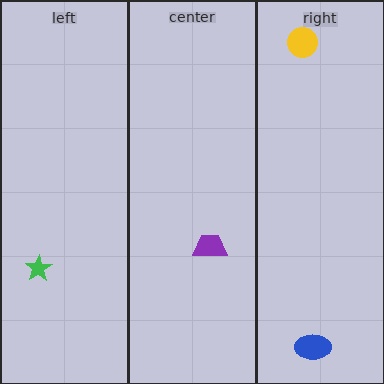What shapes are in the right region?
The blue ellipse, the yellow circle.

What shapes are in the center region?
The purple trapezoid.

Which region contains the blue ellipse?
The right region.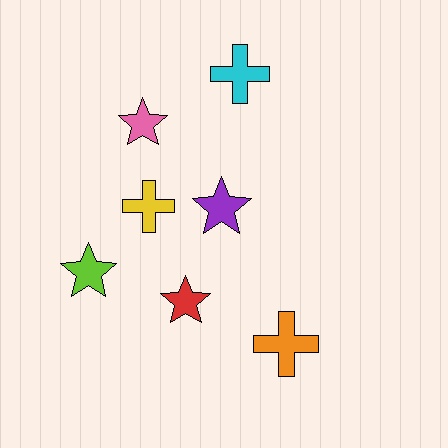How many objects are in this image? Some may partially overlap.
There are 7 objects.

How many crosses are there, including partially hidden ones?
There are 3 crosses.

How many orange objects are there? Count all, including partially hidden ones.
There is 1 orange object.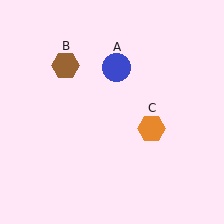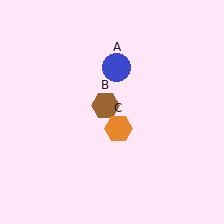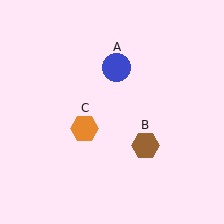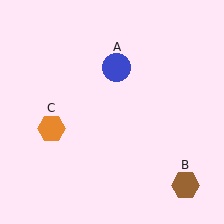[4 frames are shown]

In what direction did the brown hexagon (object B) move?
The brown hexagon (object B) moved down and to the right.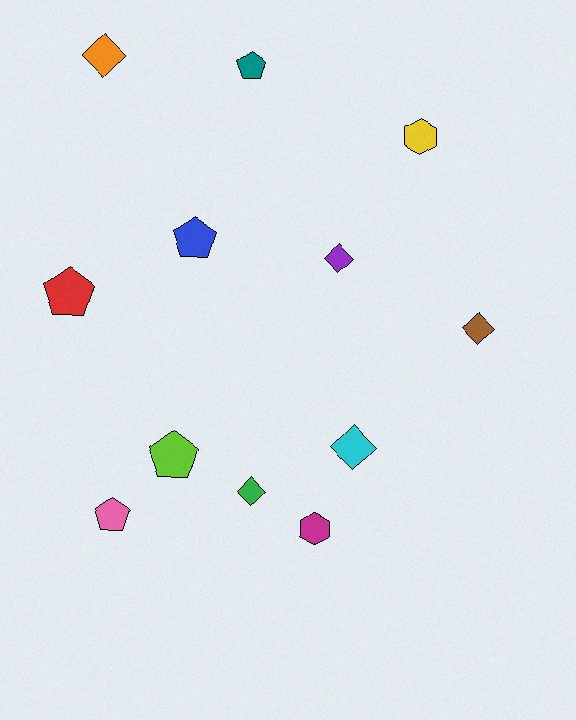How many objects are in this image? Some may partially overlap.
There are 12 objects.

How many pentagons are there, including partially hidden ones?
There are 5 pentagons.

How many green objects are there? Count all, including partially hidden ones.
There is 1 green object.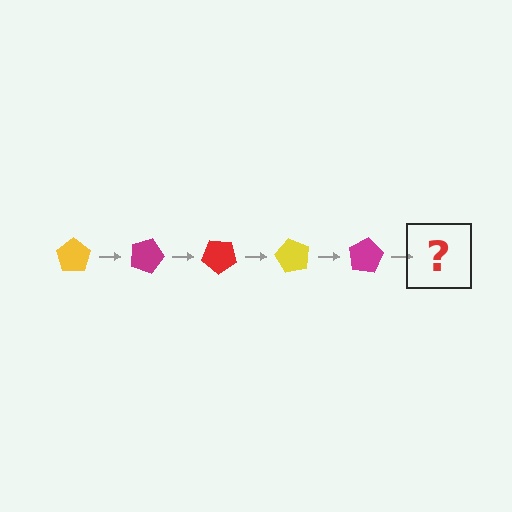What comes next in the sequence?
The next element should be a red pentagon, rotated 100 degrees from the start.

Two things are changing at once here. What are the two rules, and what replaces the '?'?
The two rules are that it rotates 20 degrees each step and the color cycles through yellow, magenta, and red. The '?' should be a red pentagon, rotated 100 degrees from the start.